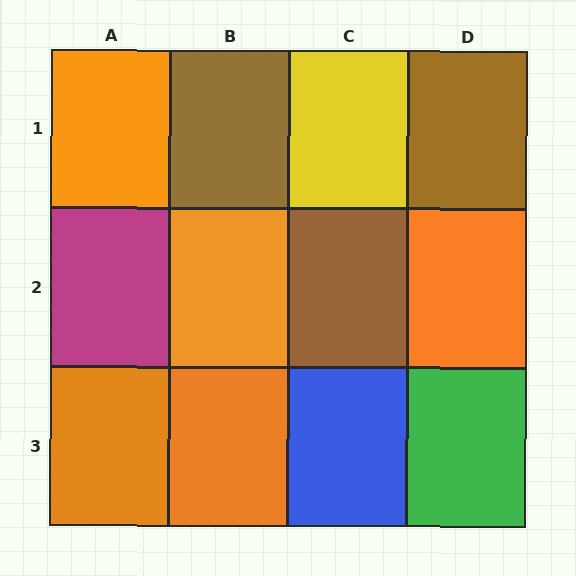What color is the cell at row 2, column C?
Brown.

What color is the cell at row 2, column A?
Magenta.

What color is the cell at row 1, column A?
Orange.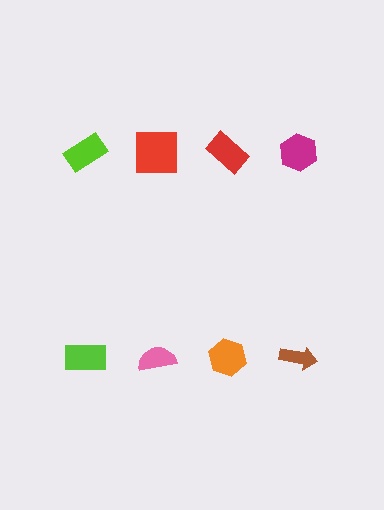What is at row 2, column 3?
An orange hexagon.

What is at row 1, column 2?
A red square.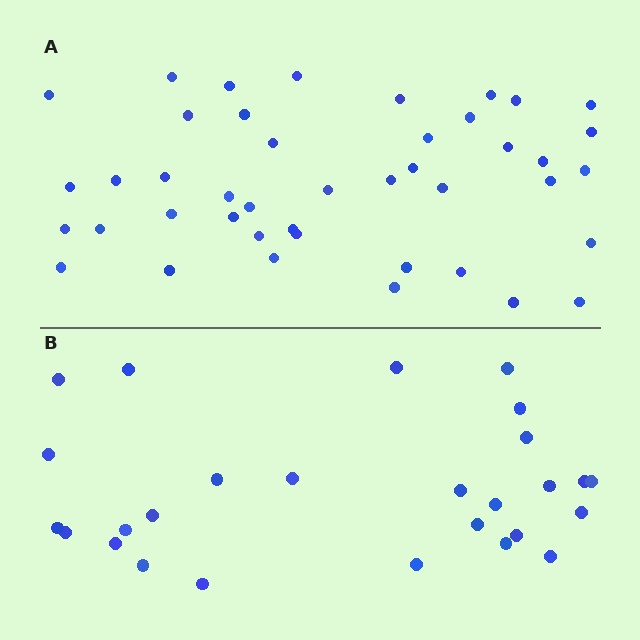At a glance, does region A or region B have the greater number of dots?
Region A (the top region) has more dots.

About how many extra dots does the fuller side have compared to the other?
Region A has approximately 15 more dots than region B.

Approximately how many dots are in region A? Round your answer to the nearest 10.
About 40 dots. (The exact count is 43, which rounds to 40.)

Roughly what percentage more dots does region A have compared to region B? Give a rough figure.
About 60% more.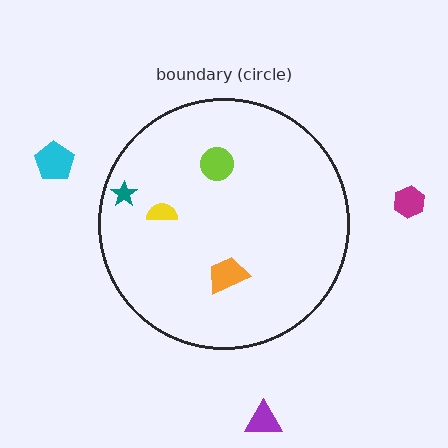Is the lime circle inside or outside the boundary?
Inside.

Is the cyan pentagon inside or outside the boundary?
Outside.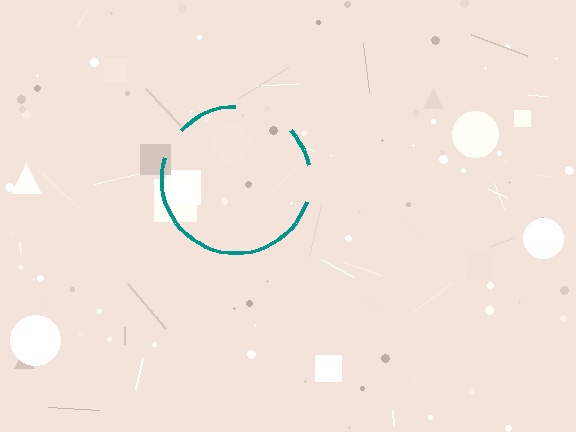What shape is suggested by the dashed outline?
The dashed outline suggests a circle.